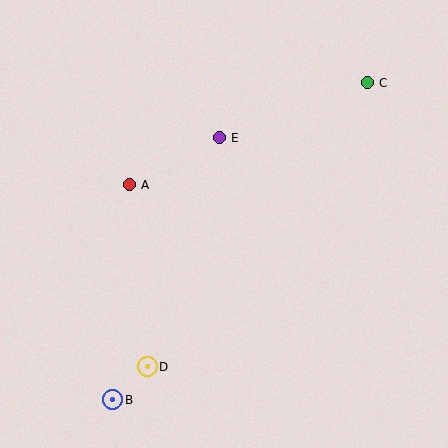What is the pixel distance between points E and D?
The distance between E and D is 240 pixels.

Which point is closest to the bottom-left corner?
Point B is closest to the bottom-left corner.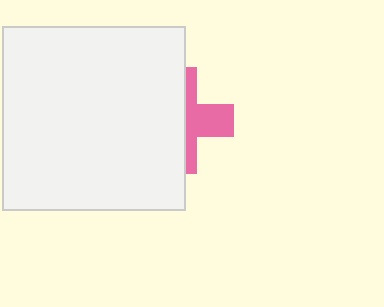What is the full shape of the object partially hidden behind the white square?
The partially hidden object is a pink cross.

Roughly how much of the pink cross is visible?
A small part of it is visible (roughly 41%).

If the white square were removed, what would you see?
You would see the complete pink cross.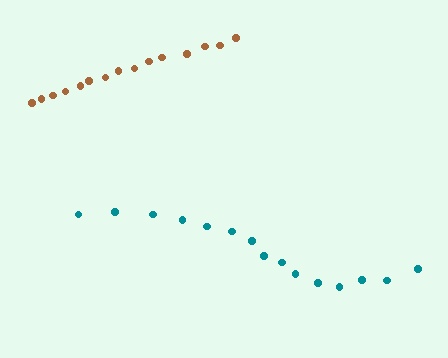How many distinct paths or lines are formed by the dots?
There are 2 distinct paths.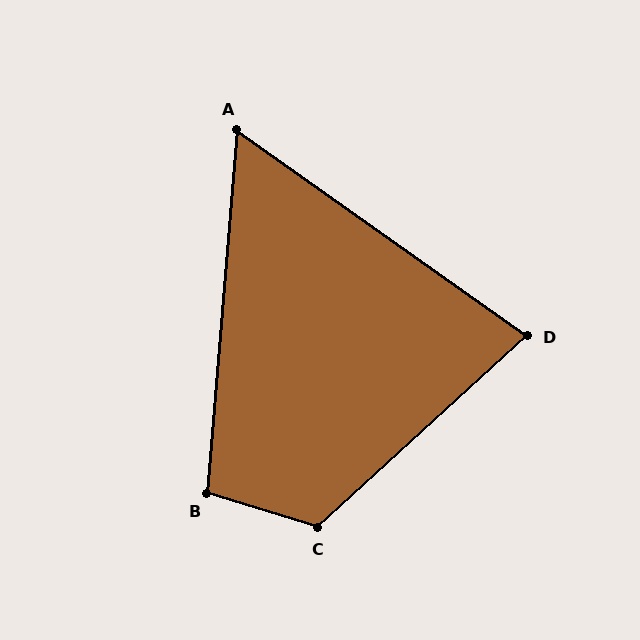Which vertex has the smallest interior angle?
A, at approximately 59 degrees.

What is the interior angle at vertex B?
Approximately 102 degrees (obtuse).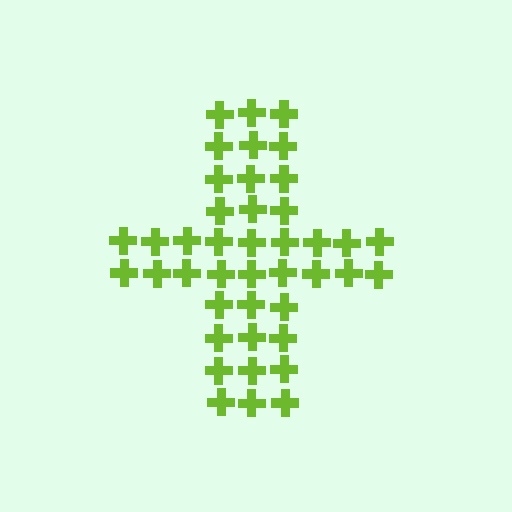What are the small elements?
The small elements are crosses.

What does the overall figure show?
The overall figure shows a cross.